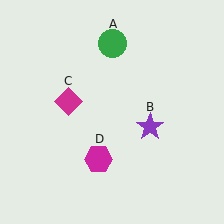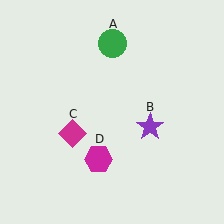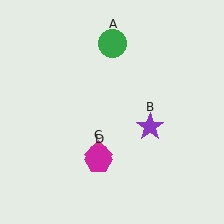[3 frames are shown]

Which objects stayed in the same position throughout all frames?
Green circle (object A) and purple star (object B) and magenta hexagon (object D) remained stationary.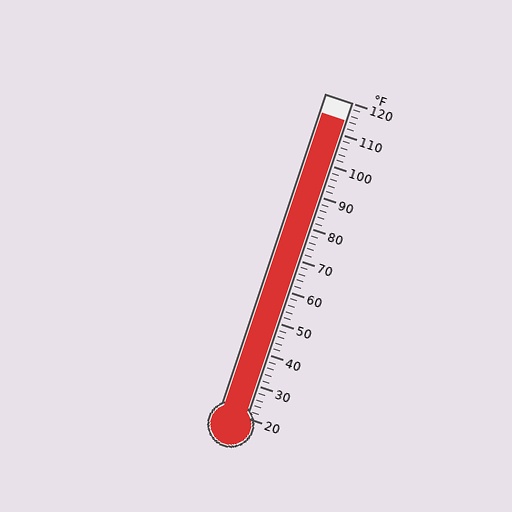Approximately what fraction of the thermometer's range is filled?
The thermometer is filled to approximately 95% of its range.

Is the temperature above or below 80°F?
The temperature is above 80°F.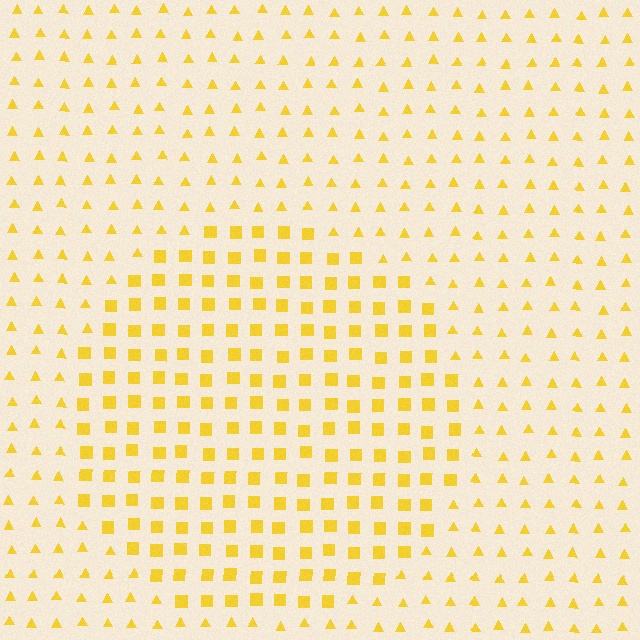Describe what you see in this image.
The image is filled with small yellow elements arranged in a uniform grid. A circle-shaped region contains squares, while the surrounding area contains triangles. The boundary is defined purely by the change in element shape.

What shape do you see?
I see a circle.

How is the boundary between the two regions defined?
The boundary is defined by a change in element shape: squares inside vs. triangles outside. All elements share the same color and spacing.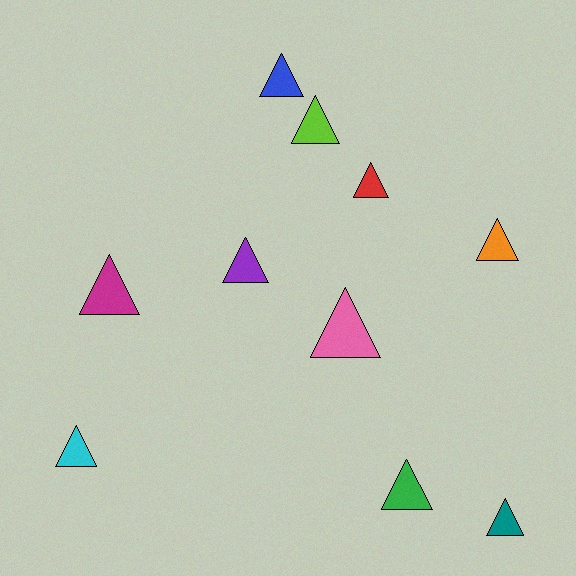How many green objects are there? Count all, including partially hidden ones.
There is 1 green object.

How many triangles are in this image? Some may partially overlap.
There are 10 triangles.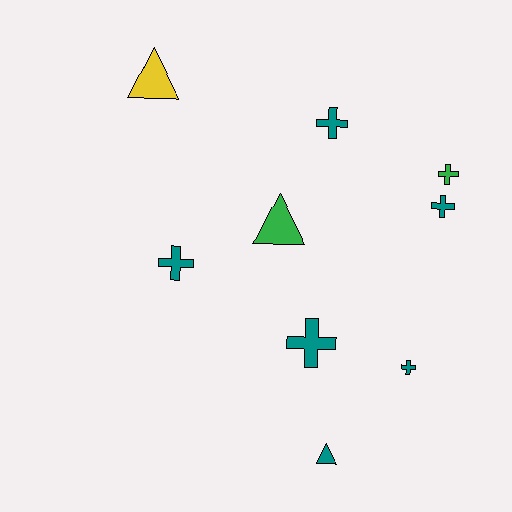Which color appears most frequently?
Teal, with 6 objects.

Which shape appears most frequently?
Cross, with 6 objects.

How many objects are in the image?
There are 9 objects.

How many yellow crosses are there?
There are no yellow crosses.